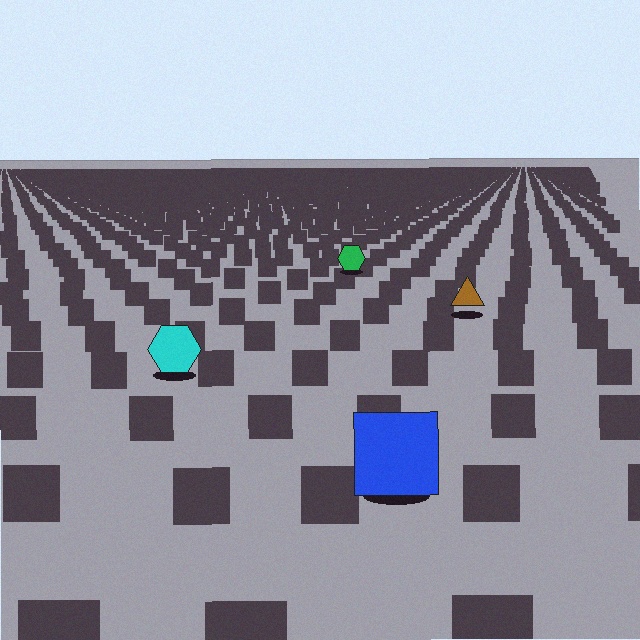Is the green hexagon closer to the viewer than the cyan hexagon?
No. The cyan hexagon is closer — you can tell from the texture gradient: the ground texture is coarser near it.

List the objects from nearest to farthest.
From nearest to farthest: the blue square, the cyan hexagon, the brown triangle, the green hexagon.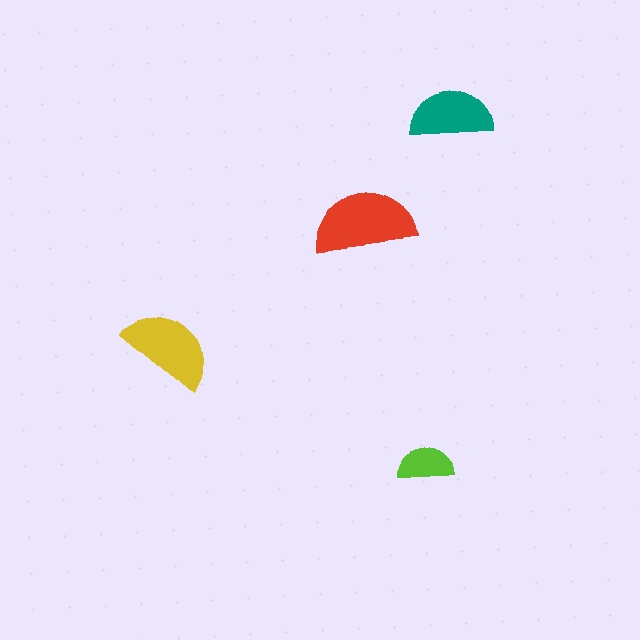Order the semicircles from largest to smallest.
the red one, the yellow one, the teal one, the lime one.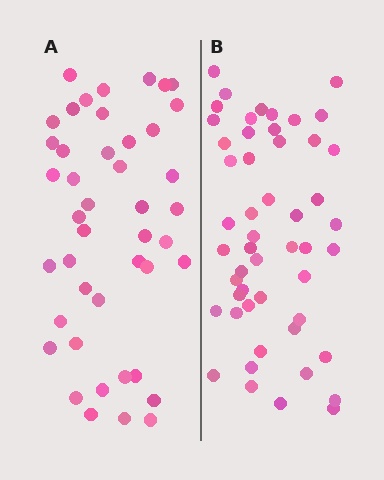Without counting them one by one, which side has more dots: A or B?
Region B (the right region) has more dots.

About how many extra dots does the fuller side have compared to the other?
Region B has roughly 8 or so more dots than region A.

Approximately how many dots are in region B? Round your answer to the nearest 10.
About 50 dots. (The exact count is 51, which rounds to 50.)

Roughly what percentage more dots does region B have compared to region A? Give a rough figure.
About 15% more.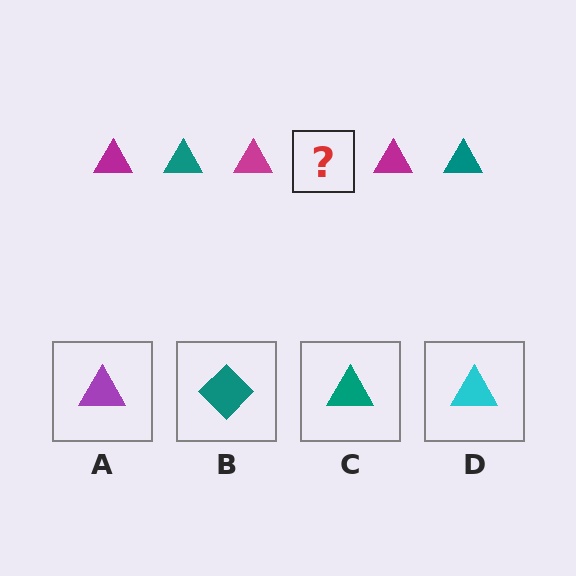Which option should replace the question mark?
Option C.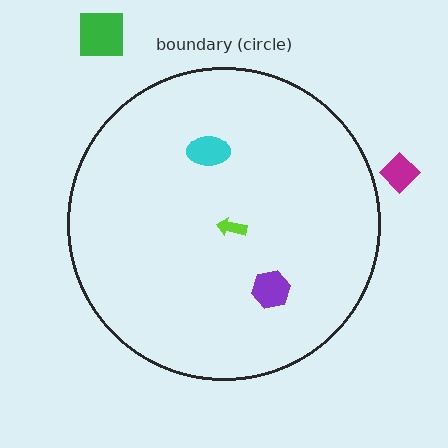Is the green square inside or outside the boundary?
Outside.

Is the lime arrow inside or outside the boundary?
Inside.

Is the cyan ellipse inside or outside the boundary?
Inside.